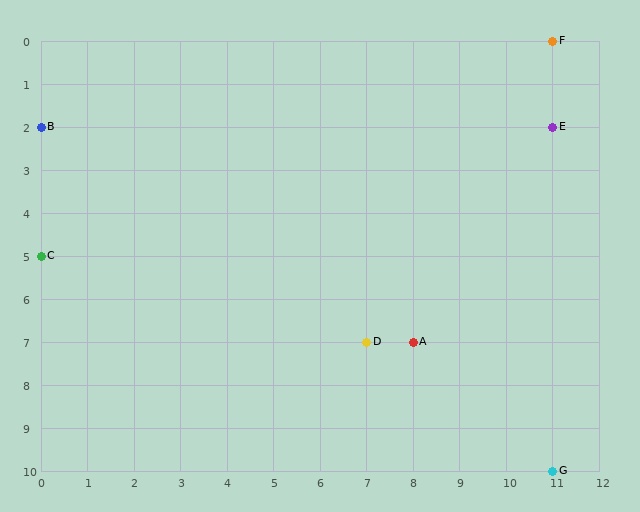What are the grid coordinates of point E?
Point E is at grid coordinates (11, 2).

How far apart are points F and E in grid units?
Points F and E are 2 rows apart.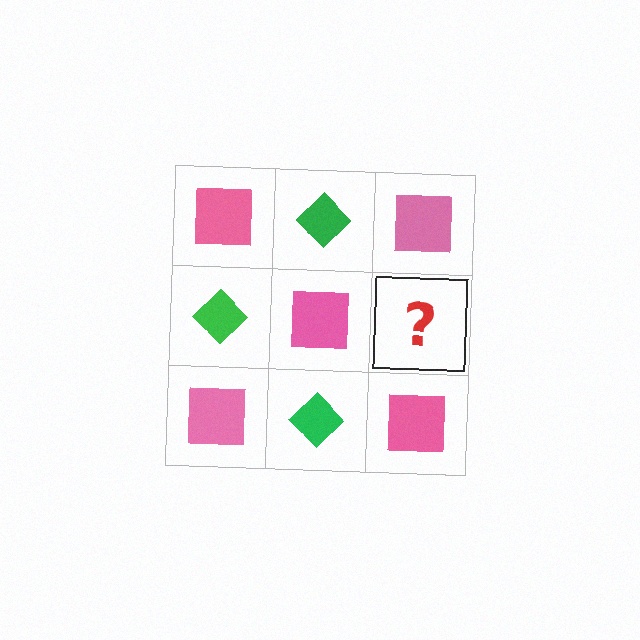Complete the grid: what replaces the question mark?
The question mark should be replaced with a green diamond.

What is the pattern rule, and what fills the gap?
The rule is that it alternates pink square and green diamond in a checkerboard pattern. The gap should be filled with a green diamond.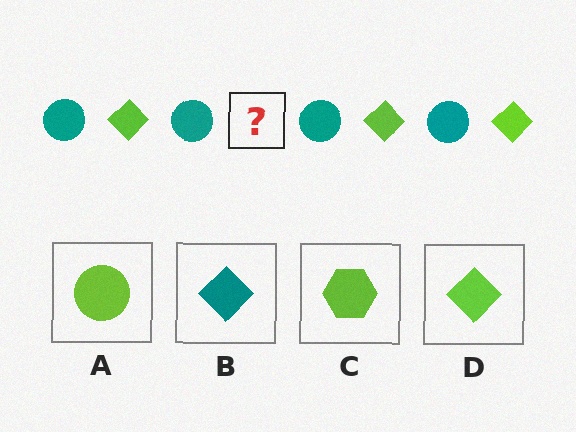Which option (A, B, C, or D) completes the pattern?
D.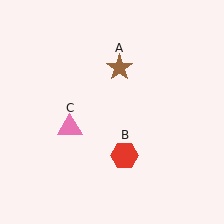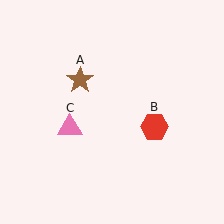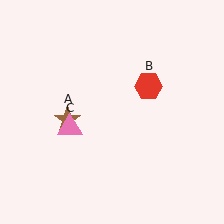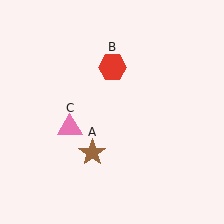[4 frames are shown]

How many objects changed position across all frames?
2 objects changed position: brown star (object A), red hexagon (object B).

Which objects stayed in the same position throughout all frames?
Pink triangle (object C) remained stationary.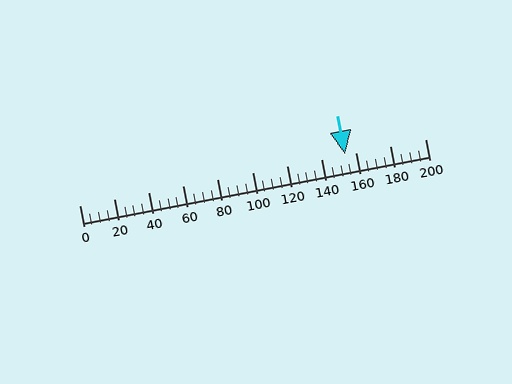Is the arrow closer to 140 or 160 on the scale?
The arrow is closer to 160.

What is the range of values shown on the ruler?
The ruler shows values from 0 to 200.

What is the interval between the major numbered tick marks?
The major tick marks are spaced 20 units apart.